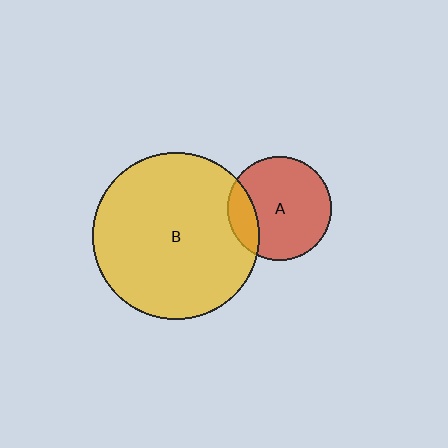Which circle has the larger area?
Circle B (yellow).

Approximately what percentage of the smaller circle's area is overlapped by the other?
Approximately 20%.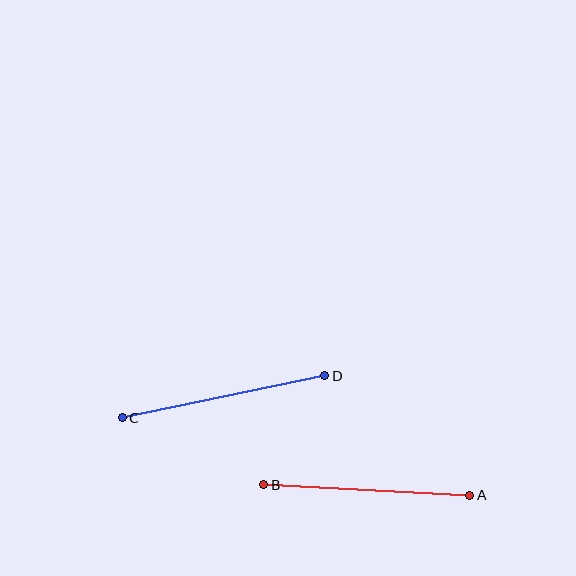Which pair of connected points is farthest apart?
Points C and D are farthest apart.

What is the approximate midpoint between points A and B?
The midpoint is at approximately (367, 490) pixels.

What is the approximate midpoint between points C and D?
The midpoint is at approximately (223, 397) pixels.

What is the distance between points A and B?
The distance is approximately 206 pixels.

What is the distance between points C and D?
The distance is approximately 207 pixels.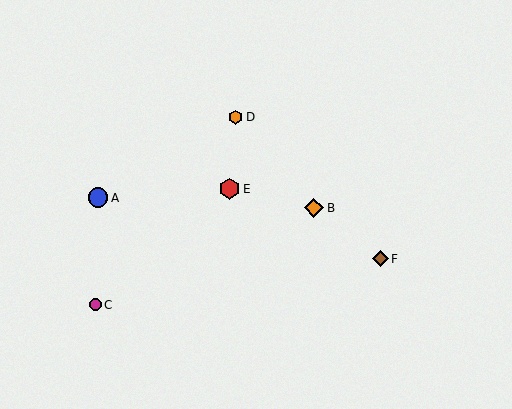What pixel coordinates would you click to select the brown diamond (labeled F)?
Click at (381, 259) to select the brown diamond F.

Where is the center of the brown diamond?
The center of the brown diamond is at (381, 259).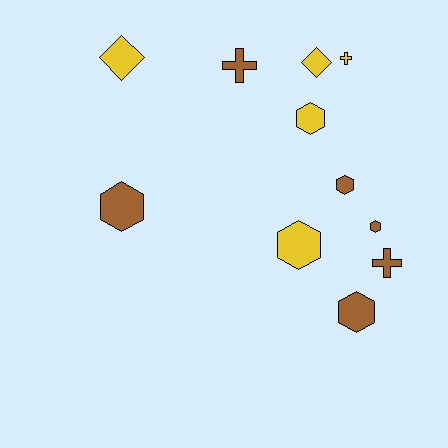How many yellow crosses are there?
There is 1 yellow cross.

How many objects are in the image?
There are 11 objects.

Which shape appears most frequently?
Hexagon, with 6 objects.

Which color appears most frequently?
Brown, with 6 objects.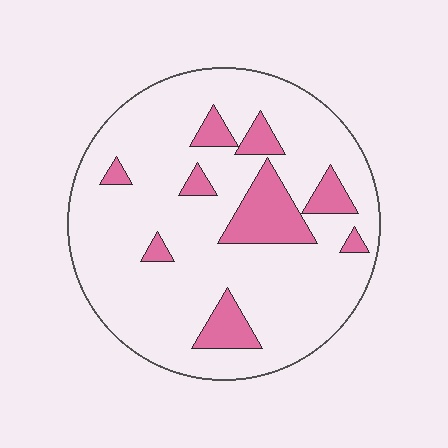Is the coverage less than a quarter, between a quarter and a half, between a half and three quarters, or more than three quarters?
Less than a quarter.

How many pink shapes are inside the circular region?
9.